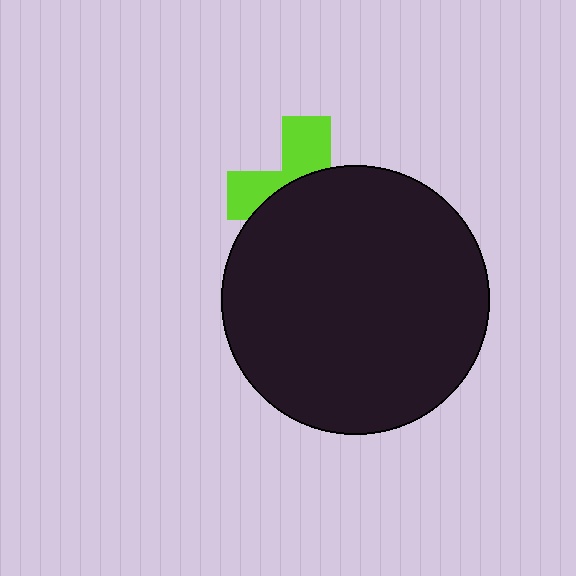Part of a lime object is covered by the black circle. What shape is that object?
It is a cross.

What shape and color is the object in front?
The object in front is a black circle.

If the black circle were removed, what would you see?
You would see the complete lime cross.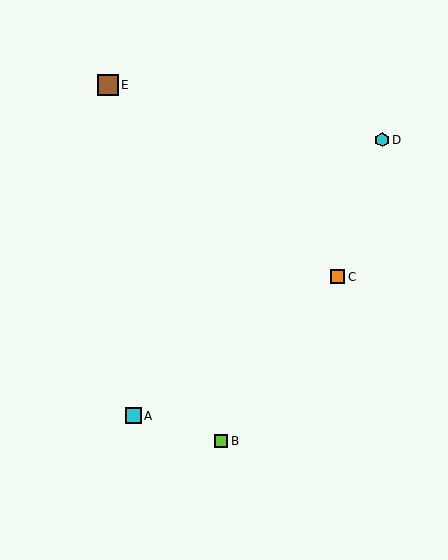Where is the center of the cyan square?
The center of the cyan square is at (133, 416).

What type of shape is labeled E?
Shape E is a brown square.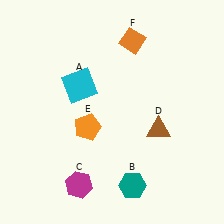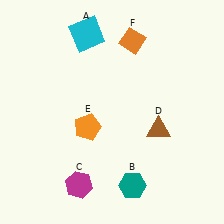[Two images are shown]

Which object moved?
The cyan square (A) moved up.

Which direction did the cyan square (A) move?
The cyan square (A) moved up.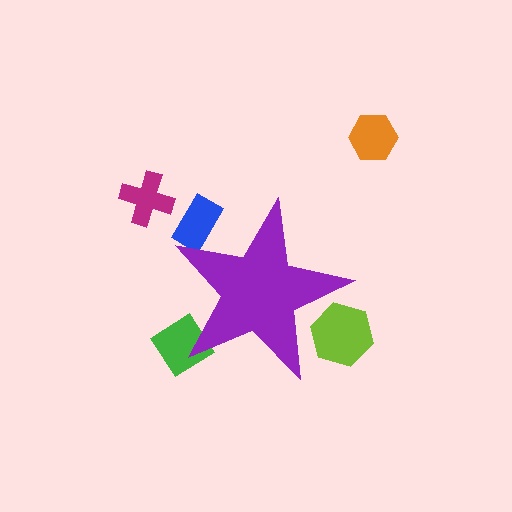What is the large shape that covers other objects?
A purple star.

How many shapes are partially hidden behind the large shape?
3 shapes are partially hidden.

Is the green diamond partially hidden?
Yes, the green diamond is partially hidden behind the purple star.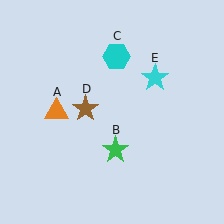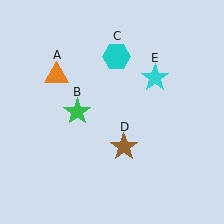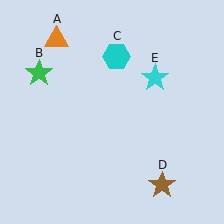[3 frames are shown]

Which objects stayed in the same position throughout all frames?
Cyan hexagon (object C) and cyan star (object E) remained stationary.